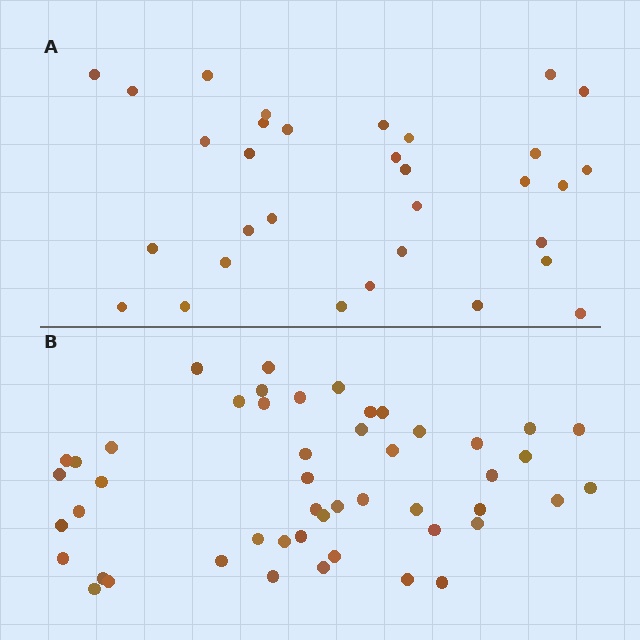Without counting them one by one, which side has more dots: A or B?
Region B (the bottom region) has more dots.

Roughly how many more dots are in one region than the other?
Region B has approximately 15 more dots than region A.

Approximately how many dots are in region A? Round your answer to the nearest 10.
About 30 dots. (The exact count is 32, which rounds to 30.)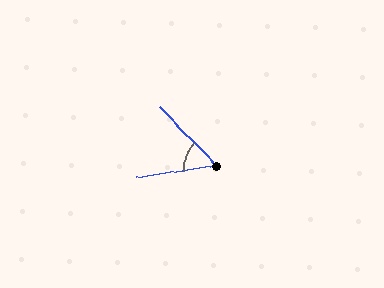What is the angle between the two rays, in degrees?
Approximately 55 degrees.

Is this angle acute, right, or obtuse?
It is acute.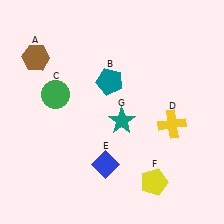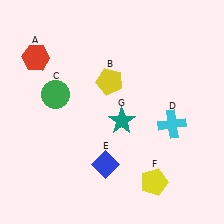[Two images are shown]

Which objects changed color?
A changed from brown to red. B changed from teal to yellow. D changed from yellow to cyan.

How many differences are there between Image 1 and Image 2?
There are 3 differences between the two images.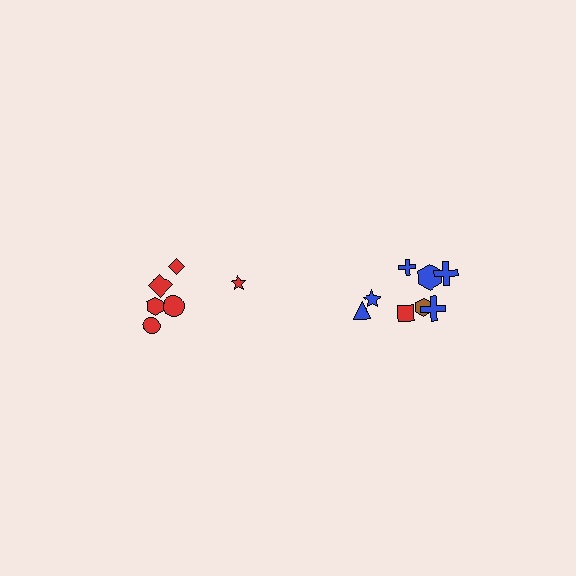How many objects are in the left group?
There are 6 objects.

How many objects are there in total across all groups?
There are 14 objects.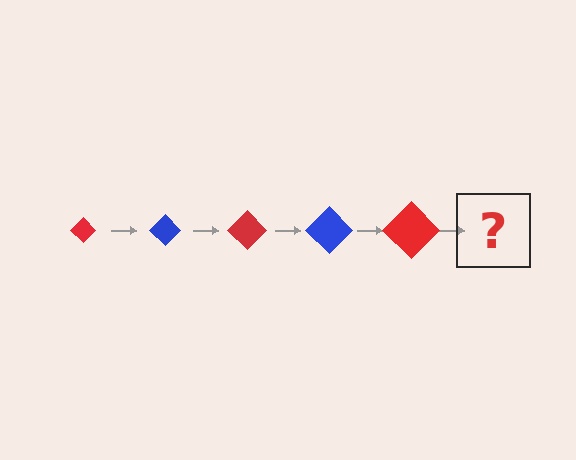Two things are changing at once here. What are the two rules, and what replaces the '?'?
The two rules are that the diamond grows larger each step and the color cycles through red and blue. The '?' should be a blue diamond, larger than the previous one.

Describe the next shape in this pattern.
It should be a blue diamond, larger than the previous one.